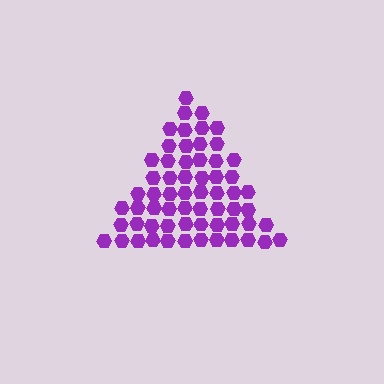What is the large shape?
The large shape is a triangle.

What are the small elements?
The small elements are hexagons.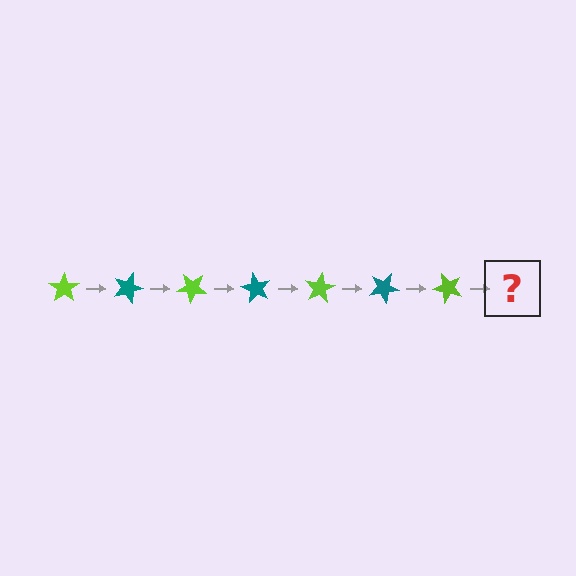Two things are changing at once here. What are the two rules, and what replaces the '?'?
The two rules are that it rotates 20 degrees each step and the color cycles through lime and teal. The '?' should be a teal star, rotated 140 degrees from the start.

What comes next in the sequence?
The next element should be a teal star, rotated 140 degrees from the start.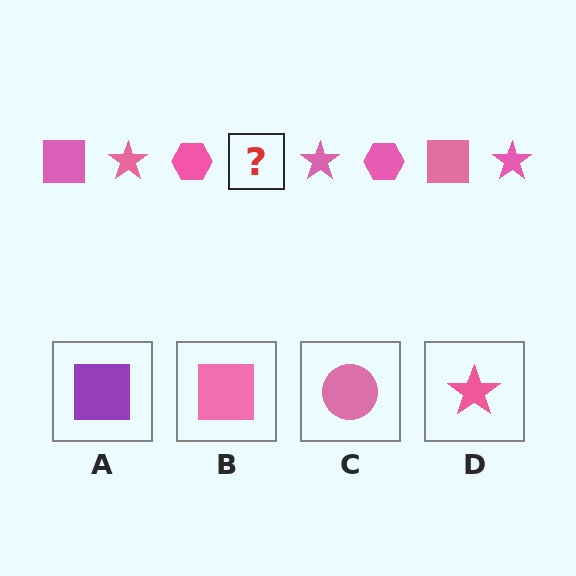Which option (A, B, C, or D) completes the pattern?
B.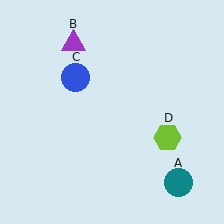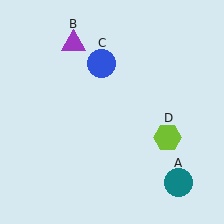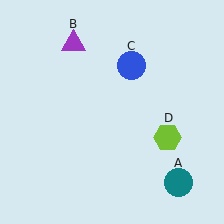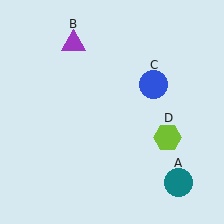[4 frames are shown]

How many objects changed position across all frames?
1 object changed position: blue circle (object C).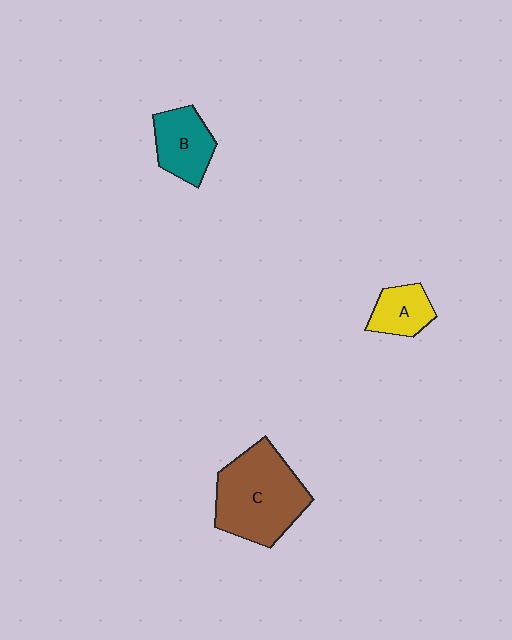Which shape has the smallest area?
Shape A (yellow).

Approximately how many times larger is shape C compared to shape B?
Approximately 1.9 times.